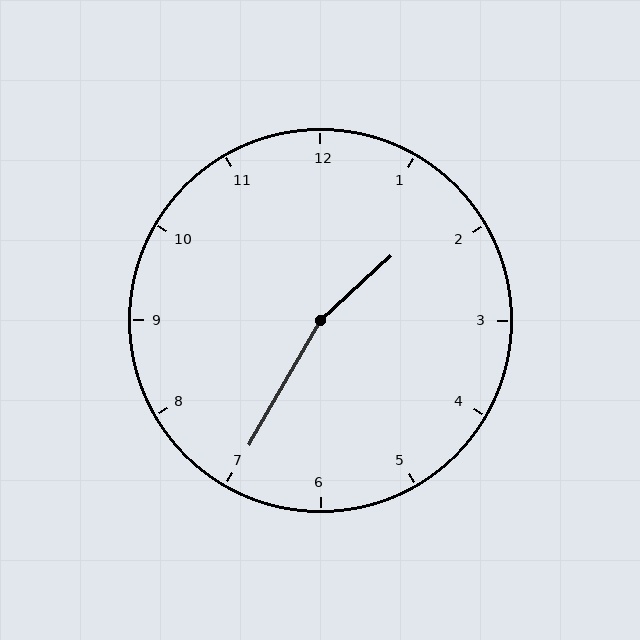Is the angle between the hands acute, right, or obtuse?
It is obtuse.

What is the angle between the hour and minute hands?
Approximately 162 degrees.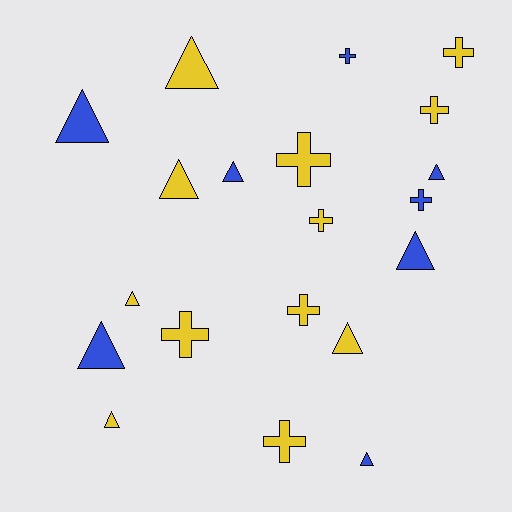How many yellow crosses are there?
There are 7 yellow crosses.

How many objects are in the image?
There are 20 objects.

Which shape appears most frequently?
Triangle, with 11 objects.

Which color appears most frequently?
Yellow, with 12 objects.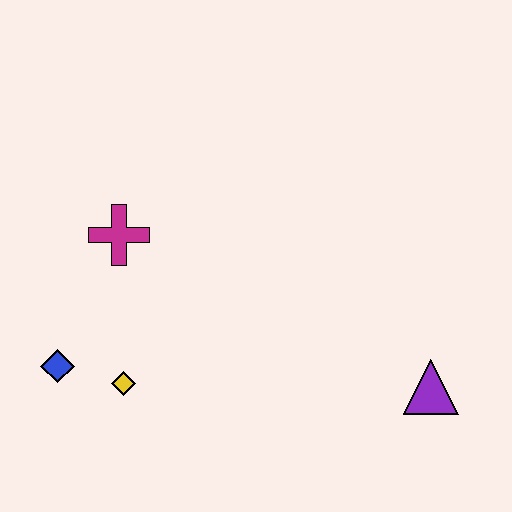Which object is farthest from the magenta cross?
The purple triangle is farthest from the magenta cross.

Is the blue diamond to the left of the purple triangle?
Yes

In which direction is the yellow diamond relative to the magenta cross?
The yellow diamond is below the magenta cross.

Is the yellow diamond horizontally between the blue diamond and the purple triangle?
Yes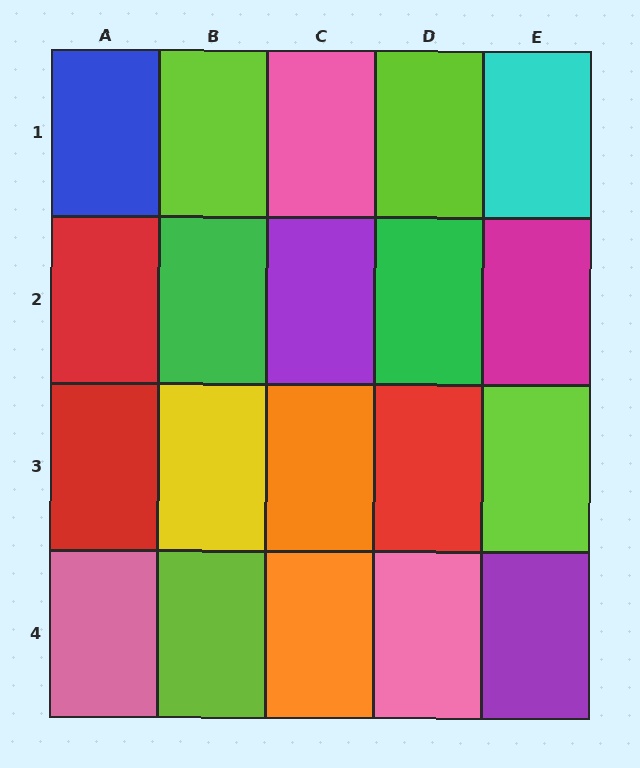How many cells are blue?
1 cell is blue.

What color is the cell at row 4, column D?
Pink.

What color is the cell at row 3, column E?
Lime.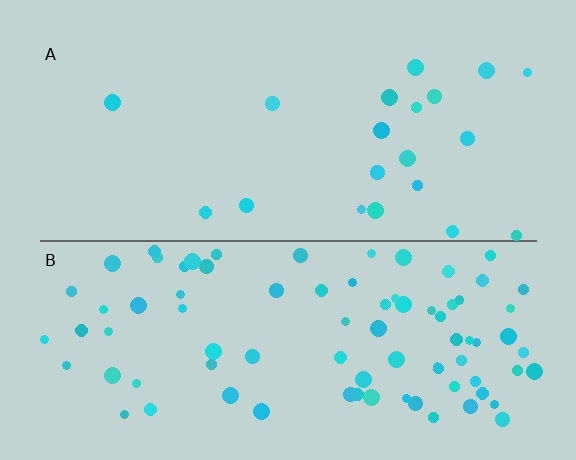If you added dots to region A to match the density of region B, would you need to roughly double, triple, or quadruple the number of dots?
Approximately quadruple.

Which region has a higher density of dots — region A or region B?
B (the bottom).